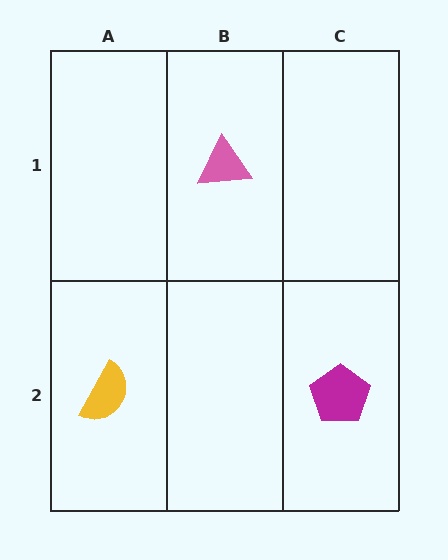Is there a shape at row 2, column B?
No, that cell is empty.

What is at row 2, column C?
A magenta pentagon.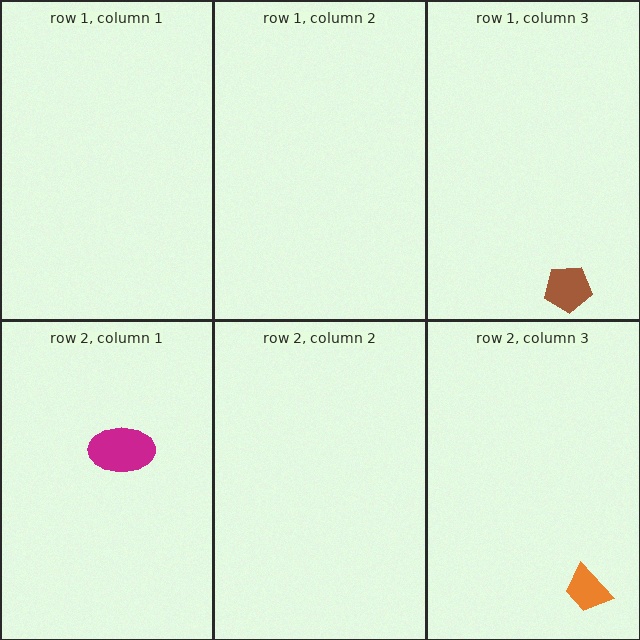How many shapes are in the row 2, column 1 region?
1.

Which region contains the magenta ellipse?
The row 2, column 1 region.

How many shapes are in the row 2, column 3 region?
1.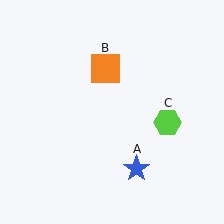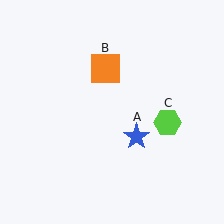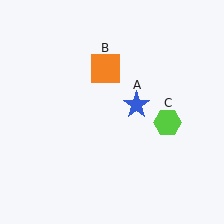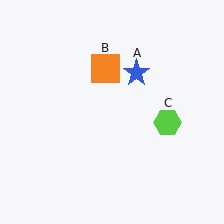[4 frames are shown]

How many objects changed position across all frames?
1 object changed position: blue star (object A).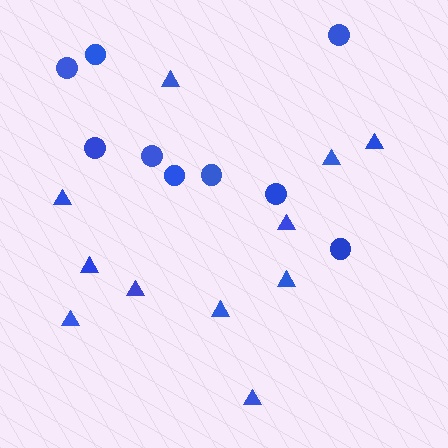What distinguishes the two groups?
There are 2 groups: one group of triangles (11) and one group of circles (9).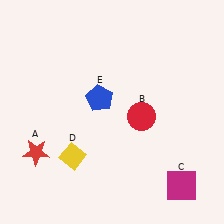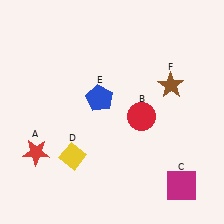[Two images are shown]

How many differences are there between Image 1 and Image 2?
There is 1 difference between the two images.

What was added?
A brown star (F) was added in Image 2.